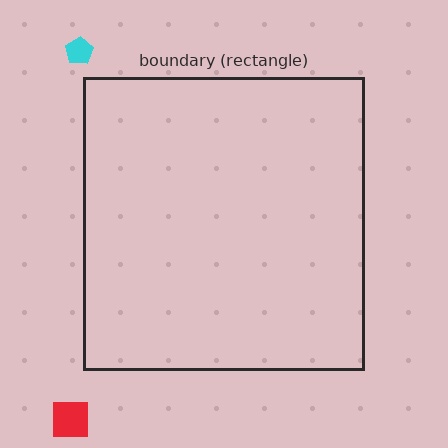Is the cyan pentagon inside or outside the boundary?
Outside.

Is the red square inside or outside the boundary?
Outside.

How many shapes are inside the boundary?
0 inside, 2 outside.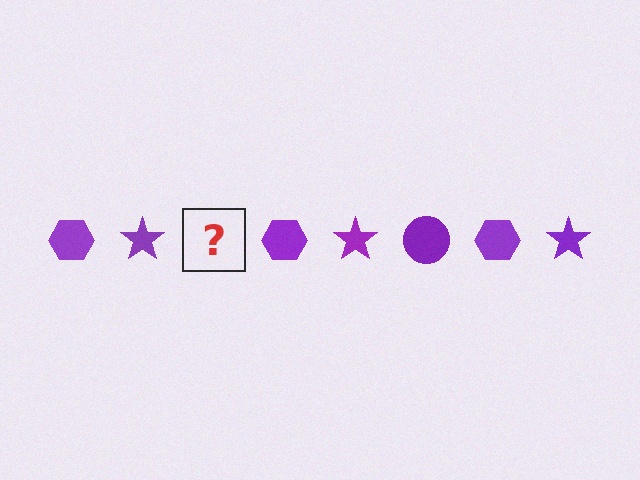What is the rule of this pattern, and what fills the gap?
The rule is that the pattern cycles through hexagon, star, circle shapes in purple. The gap should be filled with a purple circle.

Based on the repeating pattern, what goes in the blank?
The blank should be a purple circle.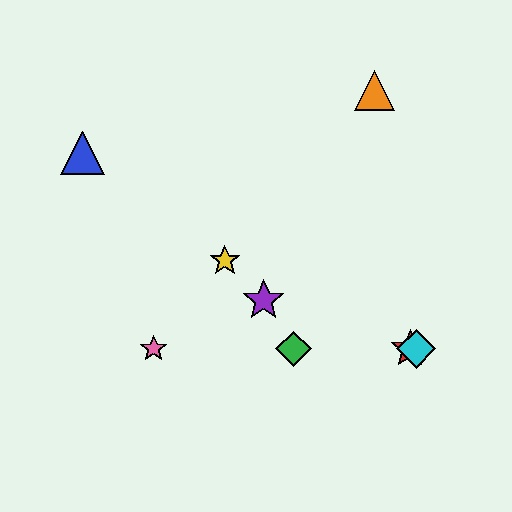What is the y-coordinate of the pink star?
The pink star is at y≈349.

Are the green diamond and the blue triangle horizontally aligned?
No, the green diamond is at y≈349 and the blue triangle is at y≈153.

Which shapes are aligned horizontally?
The red star, the green diamond, the cyan diamond, the pink star are aligned horizontally.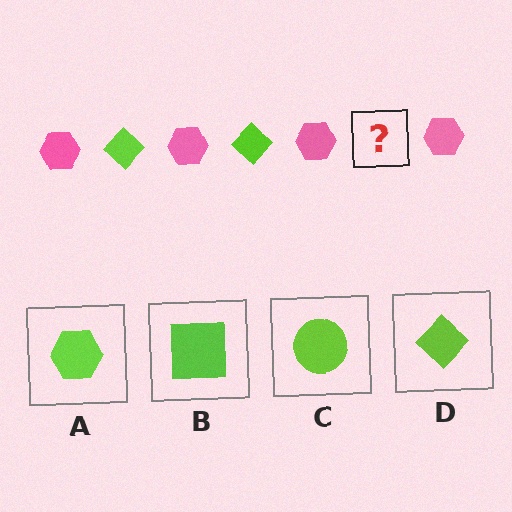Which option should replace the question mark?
Option D.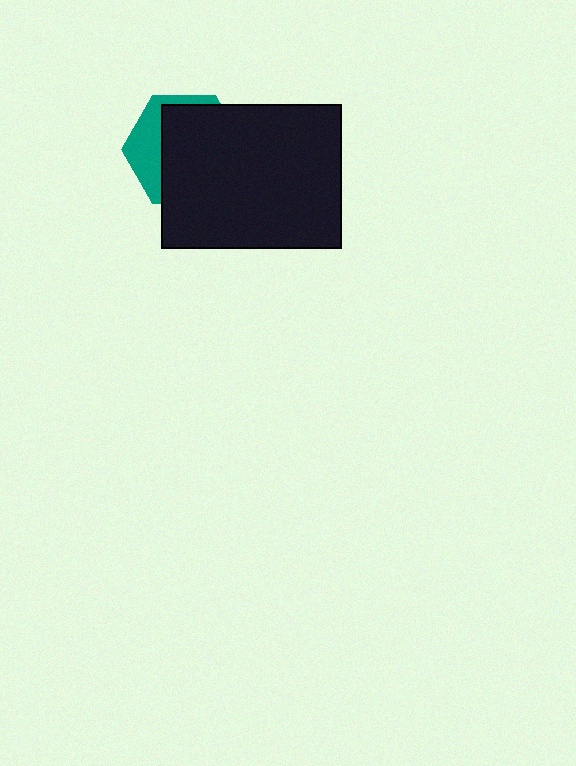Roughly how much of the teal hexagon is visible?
A small part of it is visible (roughly 31%).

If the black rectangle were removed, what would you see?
You would see the complete teal hexagon.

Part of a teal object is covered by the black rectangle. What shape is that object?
It is a hexagon.